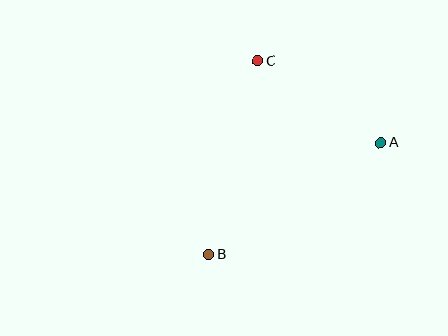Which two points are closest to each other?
Points A and C are closest to each other.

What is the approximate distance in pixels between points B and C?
The distance between B and C is approximately 199 pixels.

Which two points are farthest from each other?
Points A and B are farthest from each other.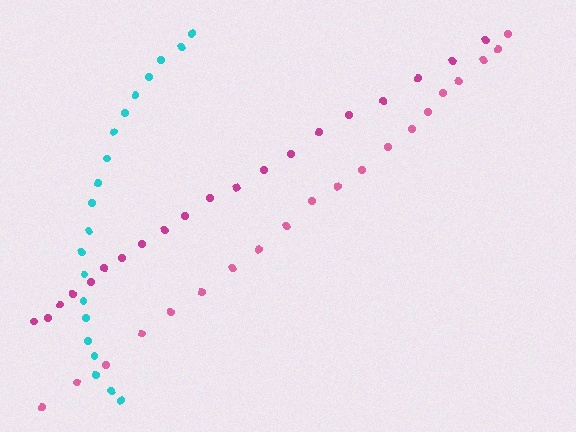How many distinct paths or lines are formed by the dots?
There are 3 distinct paths.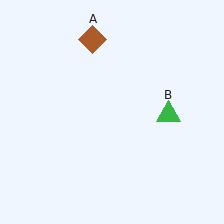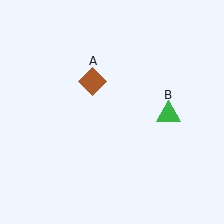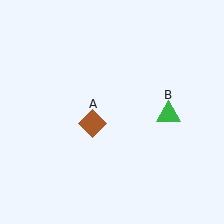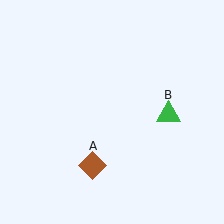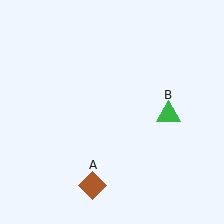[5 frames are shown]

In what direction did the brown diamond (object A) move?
The brown diamond (object A) moved down.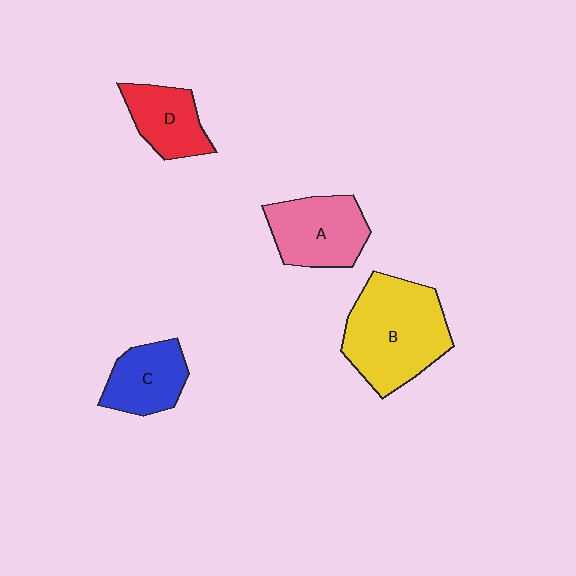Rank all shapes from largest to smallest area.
From largest to smallest: B (yellow), A (pink), C (blue), D (red).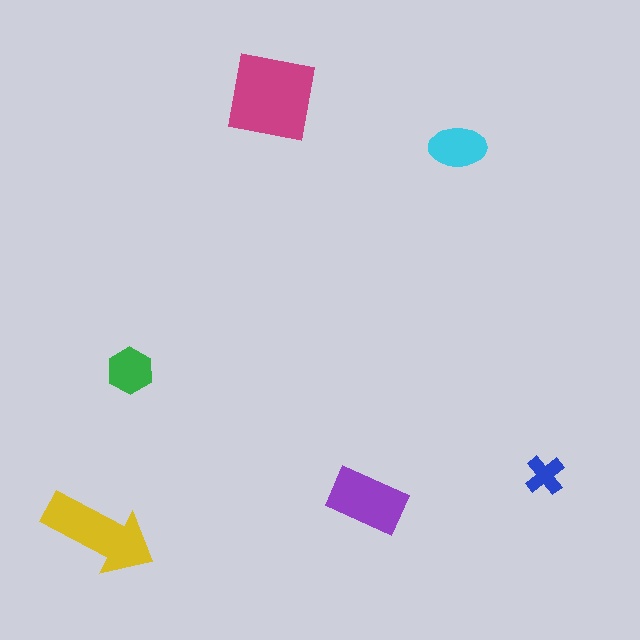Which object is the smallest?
The blue cross.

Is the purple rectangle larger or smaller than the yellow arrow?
Smaller.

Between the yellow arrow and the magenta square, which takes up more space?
The magenta square.